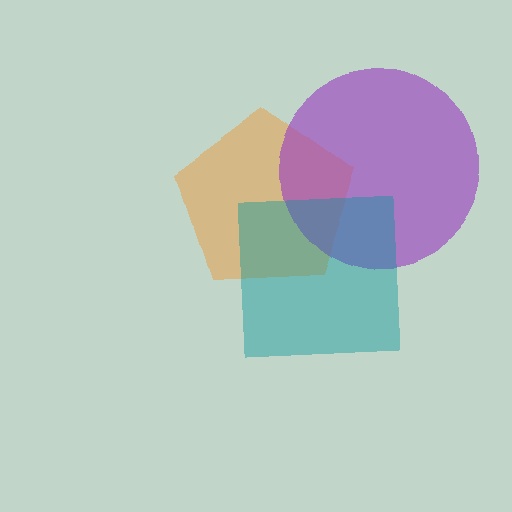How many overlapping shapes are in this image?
There are 3 overlapping shapes in the image.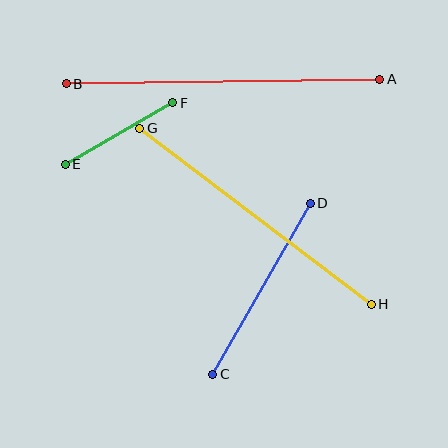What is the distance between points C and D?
The distance is approximately 197 pixels.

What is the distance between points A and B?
The distance is approximately 313 pixels.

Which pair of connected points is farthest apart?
Points A and B are farthest apart.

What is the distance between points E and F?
The distance is approximately 124 pixels.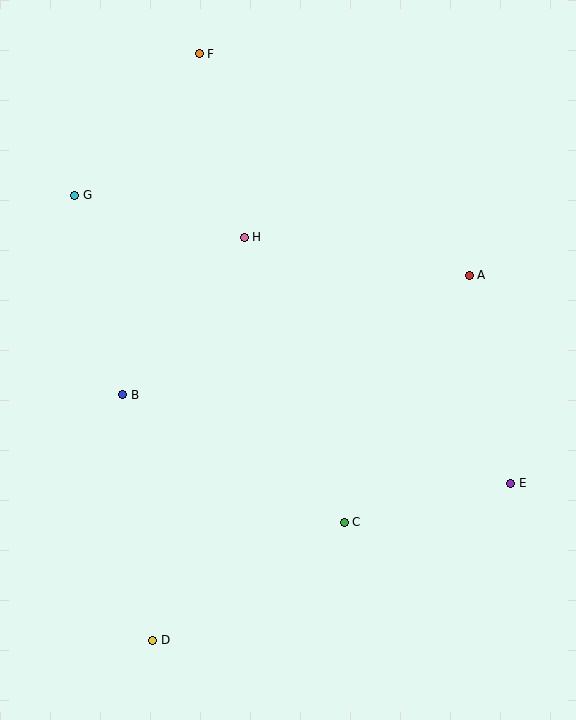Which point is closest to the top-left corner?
Point F is closest to the top-left corner.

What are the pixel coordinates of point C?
Point C is at (344, 522).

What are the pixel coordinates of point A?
Point A is at (469, 275).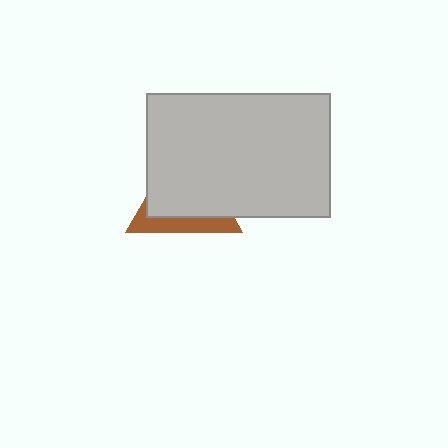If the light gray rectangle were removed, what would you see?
You would see the complete brown triangle.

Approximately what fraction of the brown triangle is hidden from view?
Roughly 69% of the brown triangle is hidden behind the light gray rectangle.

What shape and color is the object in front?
The object in front is a light gray rectangle.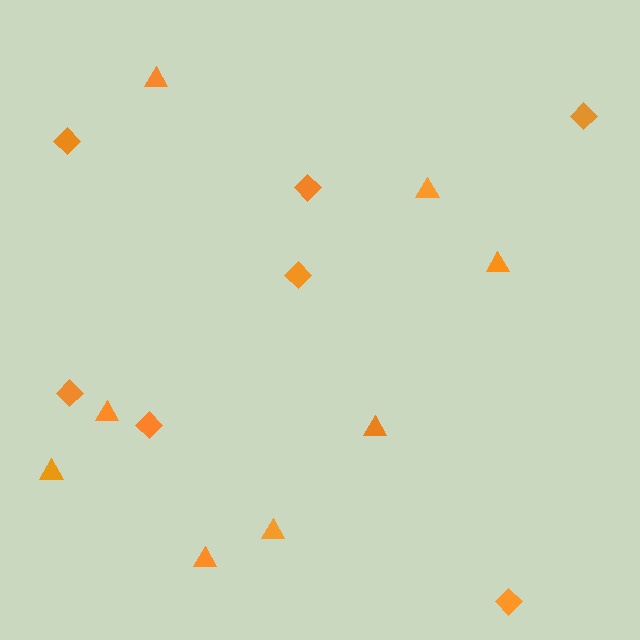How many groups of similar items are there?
There are 2 groups: one group of triangles (8) and one group of diamonds (7).